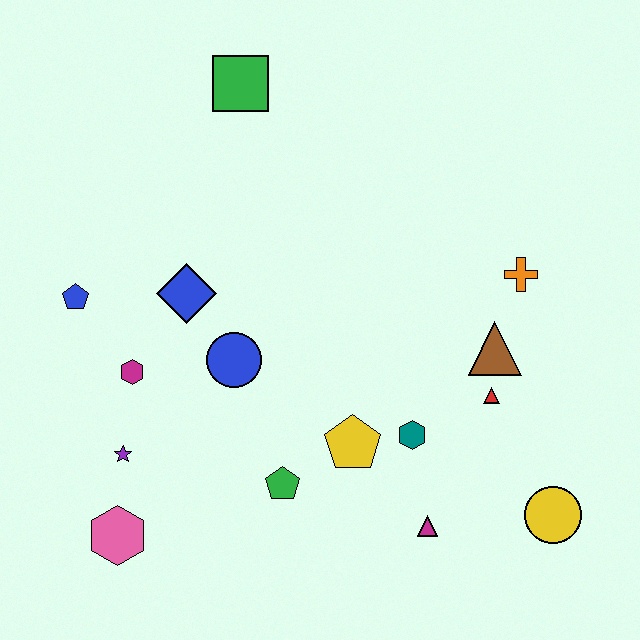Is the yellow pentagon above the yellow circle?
Yes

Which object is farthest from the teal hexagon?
The green square is farthest from the teal hexagon.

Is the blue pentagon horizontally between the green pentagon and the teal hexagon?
No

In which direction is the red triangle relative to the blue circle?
The red triangle is to the right of the blue circle.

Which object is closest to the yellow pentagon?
The teal hexagon is closest to the yellow pentagon.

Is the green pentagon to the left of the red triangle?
Yes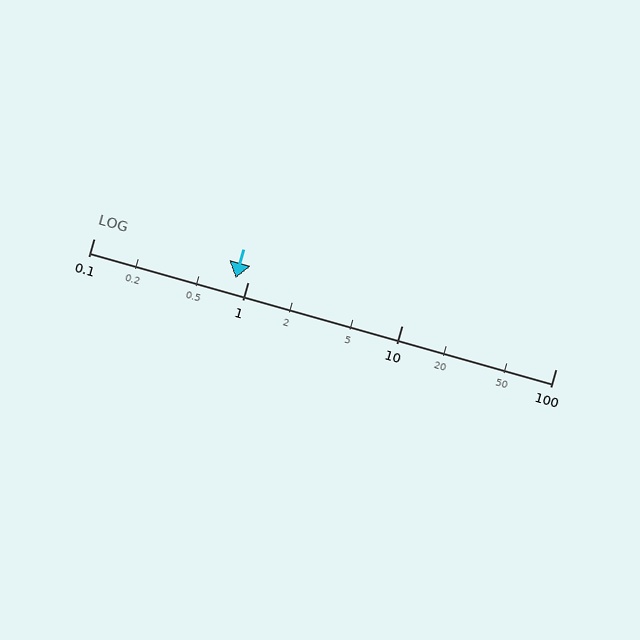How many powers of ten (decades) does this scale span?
The scale spans 3 decades, from 0.1 to 100.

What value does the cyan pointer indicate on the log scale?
The pointer indicates approximately 0.83.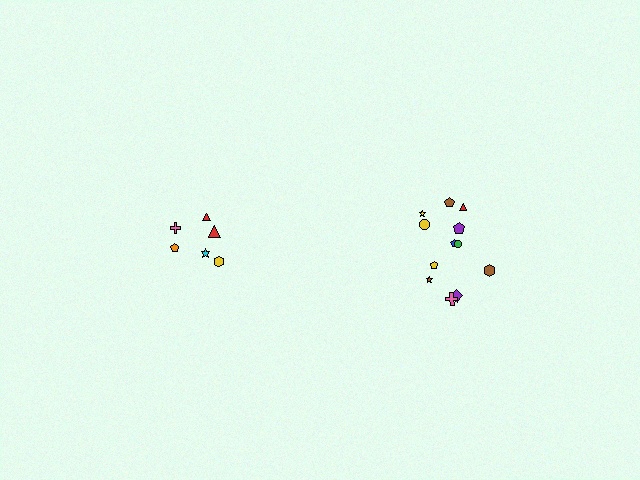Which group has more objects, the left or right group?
The right group.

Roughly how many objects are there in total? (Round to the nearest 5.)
Roughly 20 objects in total.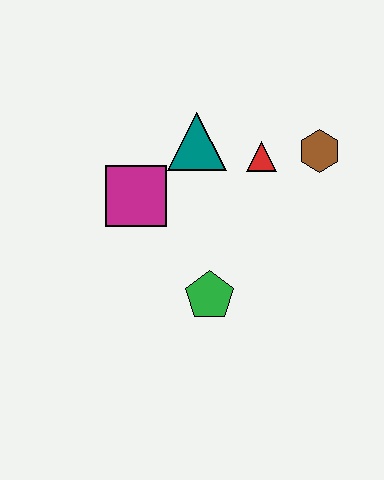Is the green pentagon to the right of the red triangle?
No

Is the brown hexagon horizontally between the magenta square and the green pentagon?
No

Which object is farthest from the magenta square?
The brown hexagon is farthest from the magenta square.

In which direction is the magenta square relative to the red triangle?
The magenta square is to the left of the red triangle.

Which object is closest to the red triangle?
The brown hexagon is closest to the red triangle.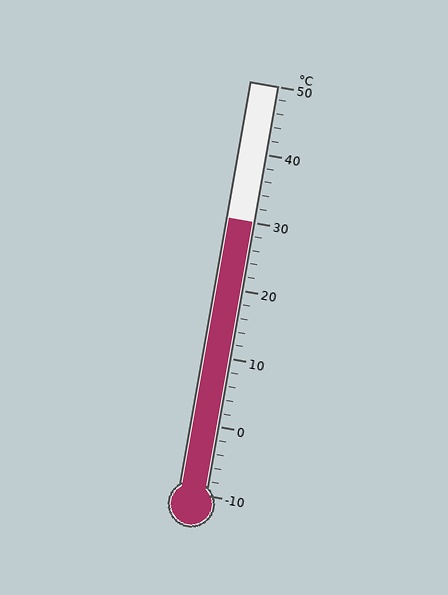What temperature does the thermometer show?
The thermometer shows approximately 30°C.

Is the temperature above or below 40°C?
The temperature is below 40°C.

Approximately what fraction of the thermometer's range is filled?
The thermometer is filled to approximately 65% of its range.